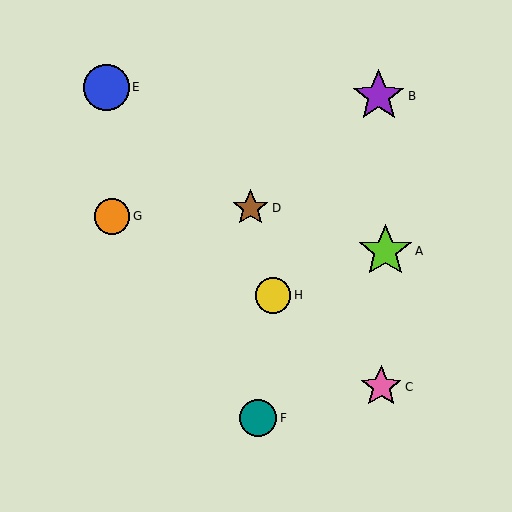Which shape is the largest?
The lime star (labeled A) is the largest.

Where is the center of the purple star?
The center of the purple star is at (379, 96).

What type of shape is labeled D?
Shape D is a brown star.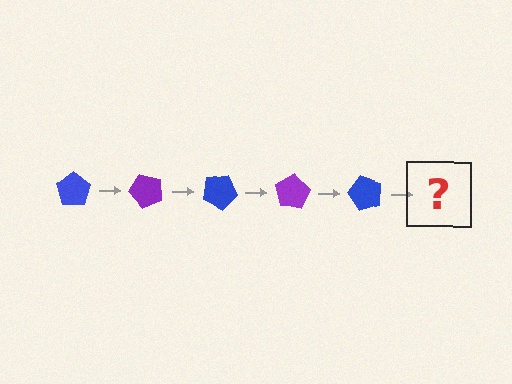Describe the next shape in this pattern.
It should be a purple pentagon, rotated 250 degrees from the start.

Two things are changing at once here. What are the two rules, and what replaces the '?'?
The two rules are that it rotates 50 degrees each step and the color cycles through blue and purple. The '?' should be a purple pentagon, rotated 250 degrees from the start.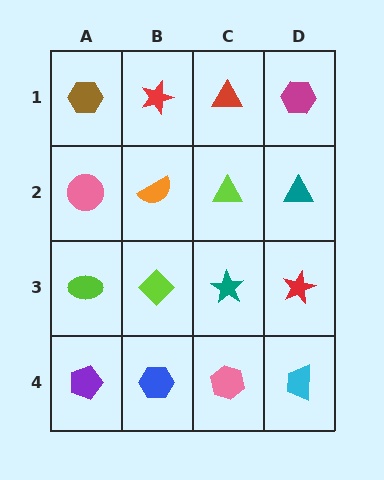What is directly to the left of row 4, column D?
A pink hexagon.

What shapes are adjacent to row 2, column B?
A red star (row 1, column B), a lime diamond (row 3, column B), a pink circle (row 2, column A), a lime triangle (row 2, column C).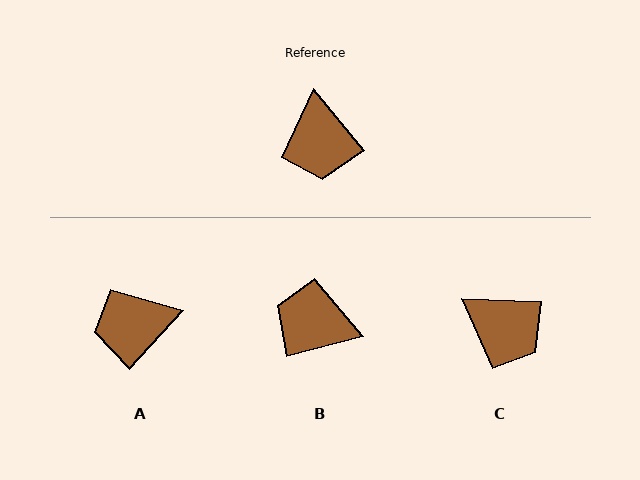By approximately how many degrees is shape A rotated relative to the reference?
Approximately 81 degrees clockwise.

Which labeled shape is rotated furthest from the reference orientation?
B, about 115 degrees away.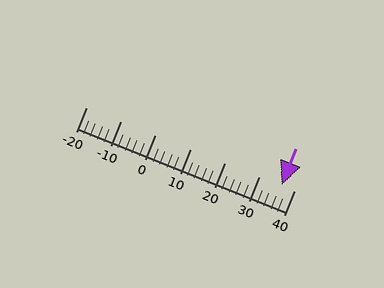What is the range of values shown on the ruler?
The ruler shows values from -20 to 40.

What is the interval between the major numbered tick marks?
The major tick marks are spaced 10 units apart.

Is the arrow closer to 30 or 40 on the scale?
The arrow is closer to 40.